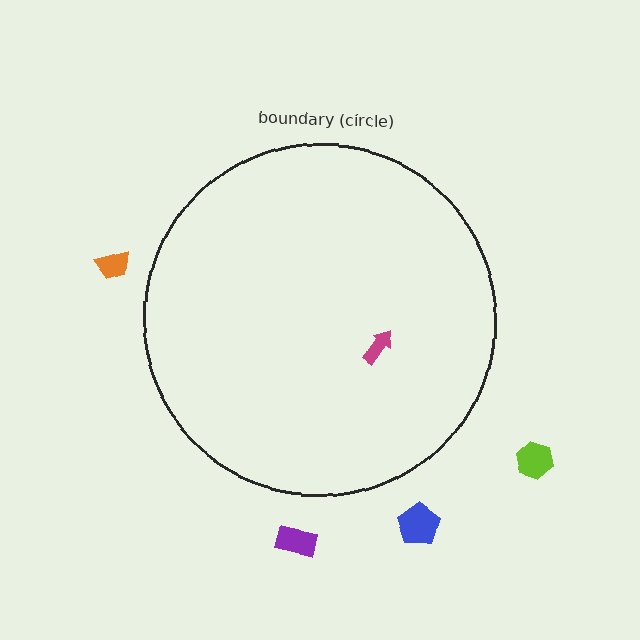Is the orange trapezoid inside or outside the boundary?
Outside.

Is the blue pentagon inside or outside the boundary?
Outside.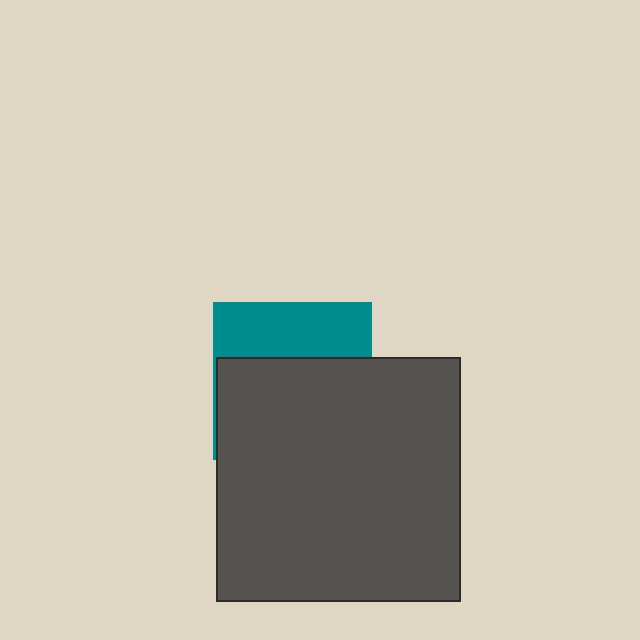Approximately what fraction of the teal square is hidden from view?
Roughly 64% of the teal square is hidden behind the dark gray square.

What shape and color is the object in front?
The object in front is a dark gray square.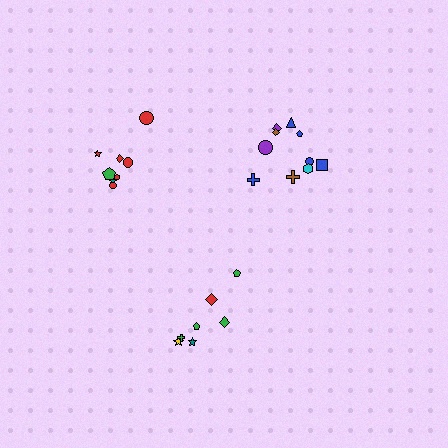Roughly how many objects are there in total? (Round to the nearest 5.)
Roughly 25 objects in total.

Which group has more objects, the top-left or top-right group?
The top-right group.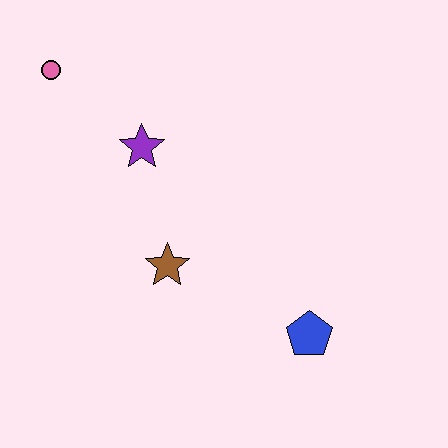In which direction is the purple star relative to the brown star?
The purple star is above the brown star.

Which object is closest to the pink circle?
The purple star is closest to the pink circle.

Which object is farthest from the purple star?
The blue pentagon is farthest from the purple star.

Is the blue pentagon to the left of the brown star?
No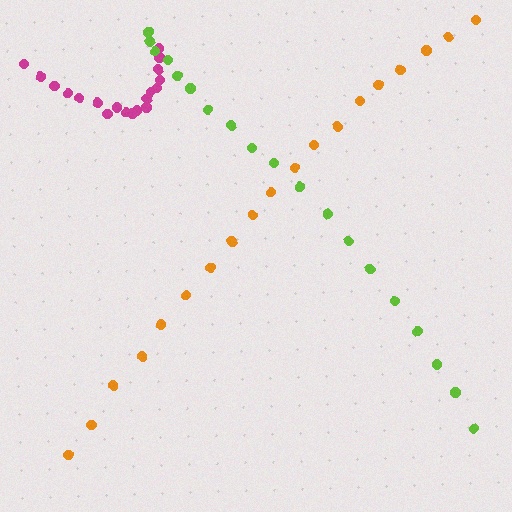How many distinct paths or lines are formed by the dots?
There are 3 distinct paths.